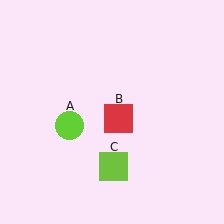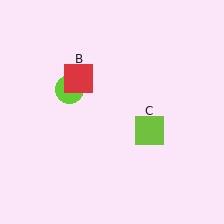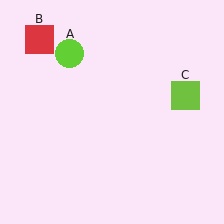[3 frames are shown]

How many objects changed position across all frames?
3 objects changed position: lime circle (object A), red square (object B), lime square (object C).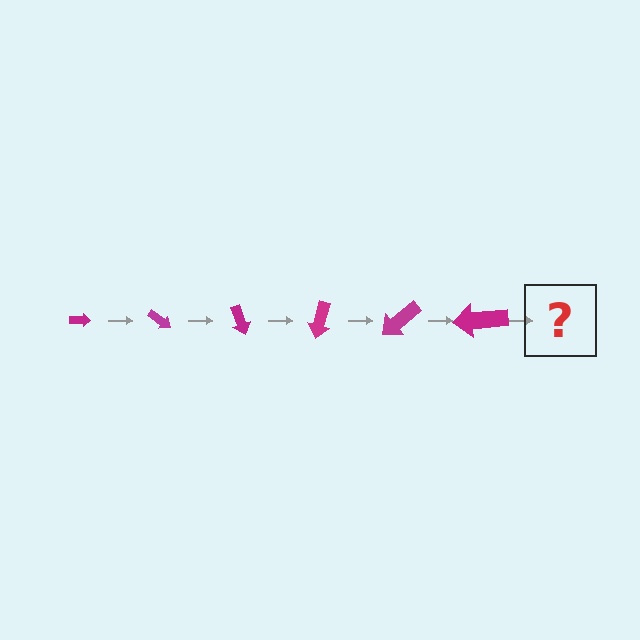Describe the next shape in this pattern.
It should be an arrow, larger than the previous one and rotated 210 degrees from the start.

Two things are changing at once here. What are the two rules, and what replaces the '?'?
The two rules are that the arrow grows larger each step and it rotates 35 degrees each step. The '?' should be an arrow, larger than the previous one and rotated 210 degrees from the start.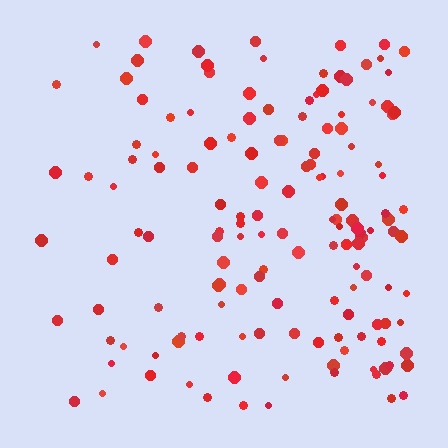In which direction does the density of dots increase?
From left to right, with the right side densest.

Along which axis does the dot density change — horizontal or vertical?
Horizontal.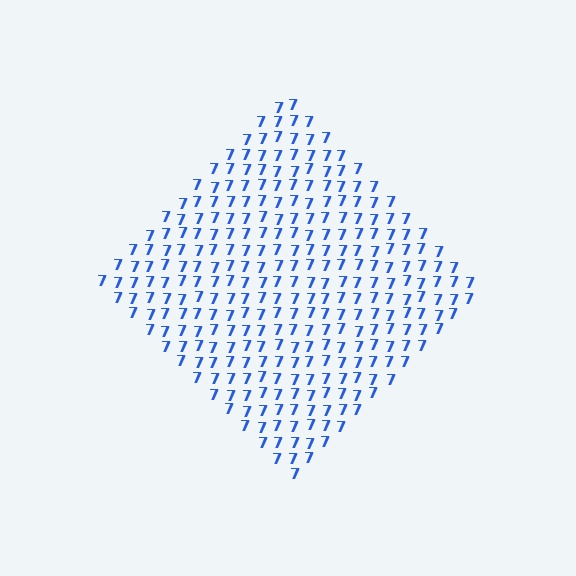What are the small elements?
The small elements are digit 7's.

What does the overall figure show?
The overall figure shows a diamond.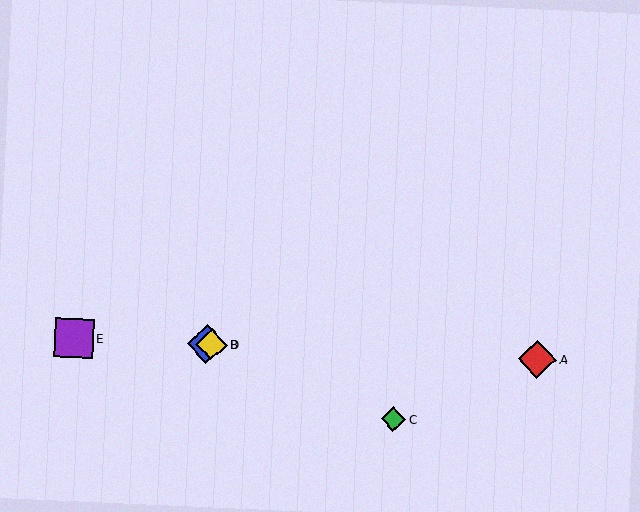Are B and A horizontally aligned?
Yes, both are at y≈344.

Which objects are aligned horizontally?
Objects A, B, D, E are aligned horizontally.